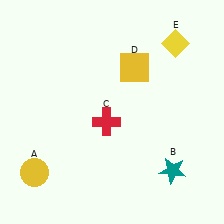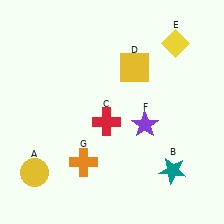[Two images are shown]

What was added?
A purple star (F), an orange cross (G) were added in Image 2.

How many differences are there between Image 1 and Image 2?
There are 2 differences between the two images.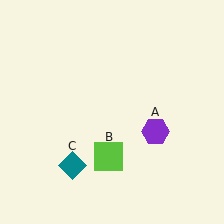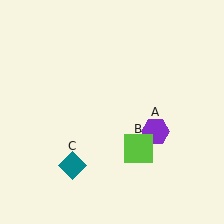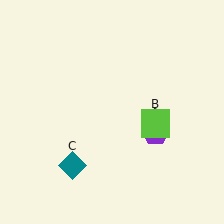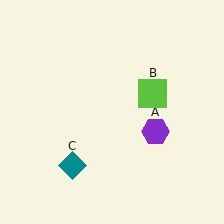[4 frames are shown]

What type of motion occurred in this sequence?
The lime square (object B) rotated counterclockwise around the center of the scene.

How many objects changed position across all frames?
1 object changed position: lime square (object B).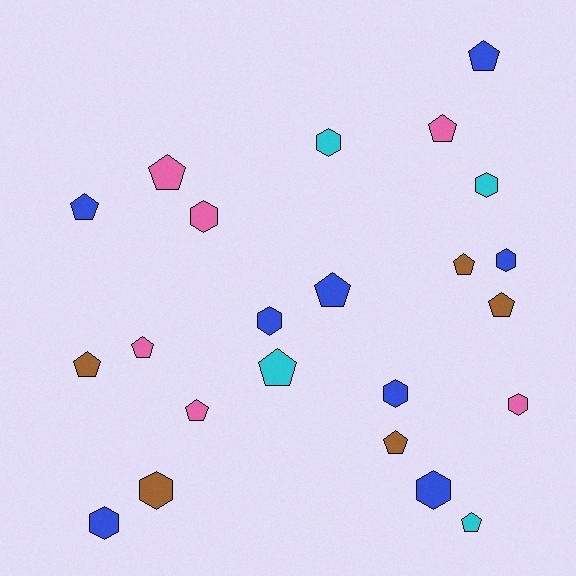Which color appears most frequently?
Blue, with 8 objects.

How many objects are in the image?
There are 23 objects.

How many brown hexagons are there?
There is 1 brown hexagon.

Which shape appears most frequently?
Pentagon, with 13 objects.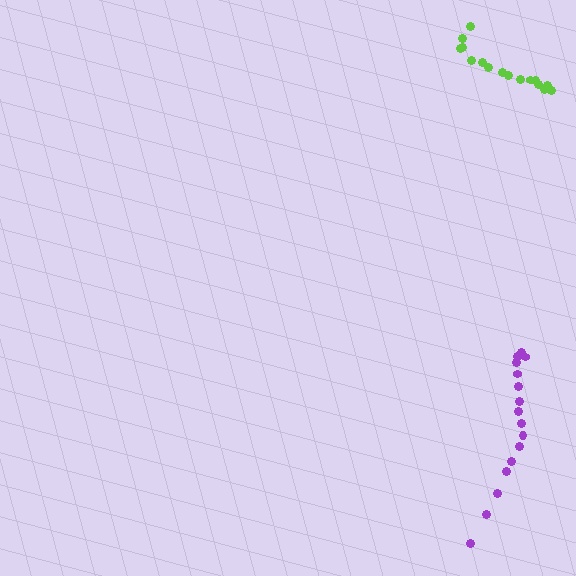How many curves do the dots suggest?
There are 2 distinct paths.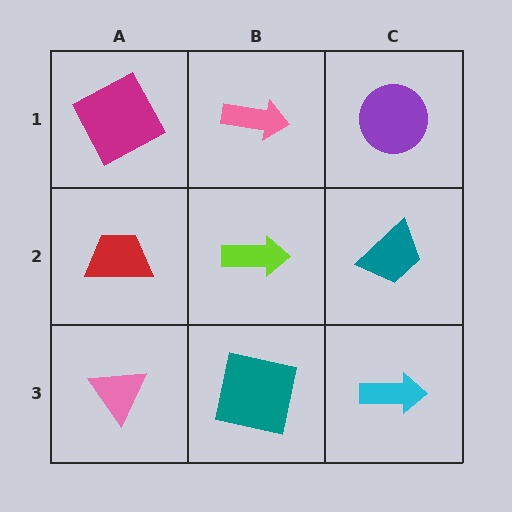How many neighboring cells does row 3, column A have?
2.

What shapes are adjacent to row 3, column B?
A lime arrow (row 2, column B), a pink triangle (row 3, column A), a cyan arrow (row 3, column C).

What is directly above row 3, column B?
A lime arrow.